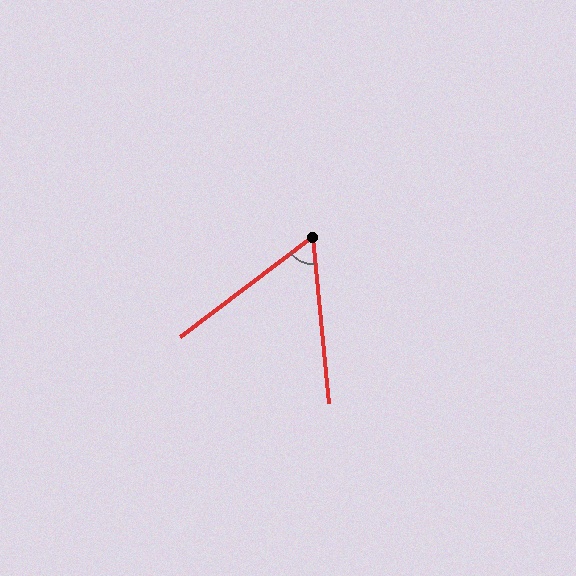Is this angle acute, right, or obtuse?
It is acute.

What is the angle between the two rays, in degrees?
Approximately 58 degrees.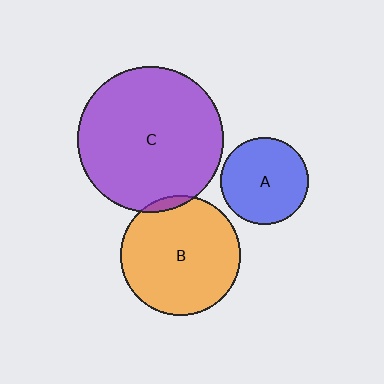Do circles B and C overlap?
Yes.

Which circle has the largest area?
Circle C (purple).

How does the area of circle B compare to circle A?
Approximately 1.9 times.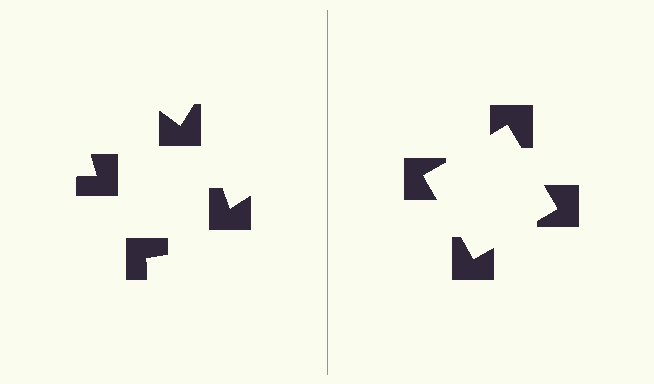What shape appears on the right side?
An illusory square.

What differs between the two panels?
The notched squares are positioned identically on both sides; only the wedge orientations differ. On the right they align to a square; on the left they are misaligned.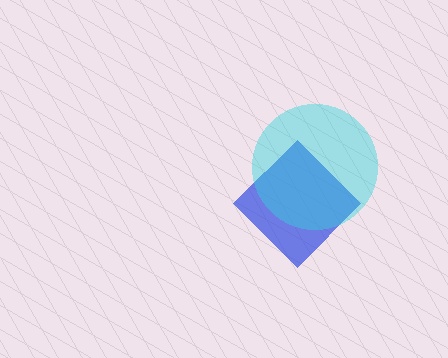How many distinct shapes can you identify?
There are 2 distinct shapes: a blue diamond, a cyan circle.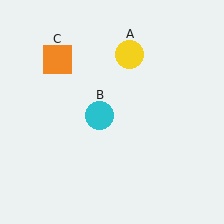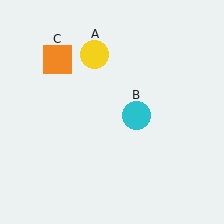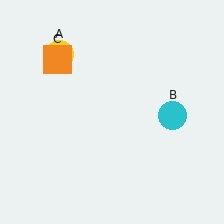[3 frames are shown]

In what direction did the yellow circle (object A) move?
The yellow circle (object A) moved left.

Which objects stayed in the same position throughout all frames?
Orange square (object C) remained stationary.